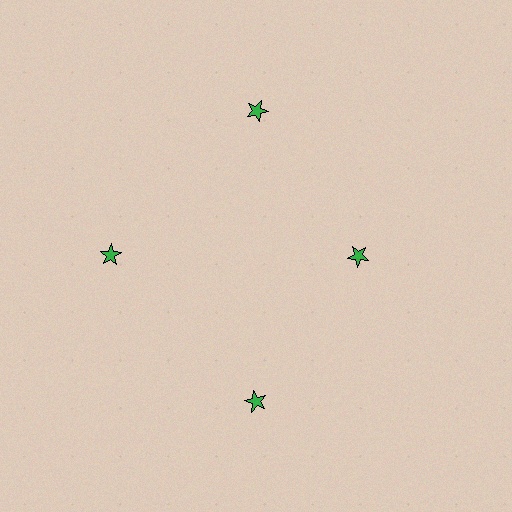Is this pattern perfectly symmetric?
No. The 4 green stars are arranged in a ring, but one element near the 3 o'clock position is pulled inward toward the center, breaking the 4-fold rotational symmetry.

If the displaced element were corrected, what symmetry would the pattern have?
It would have 4-fold rotational symmetry — the pattern would map onto itself every 90 degrees.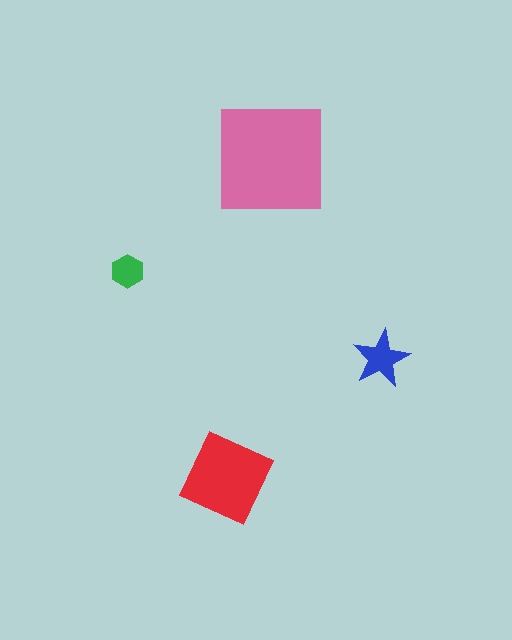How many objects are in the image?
There are 4 objects in the image.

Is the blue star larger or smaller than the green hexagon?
Larger.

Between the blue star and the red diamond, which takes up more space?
The red diamond.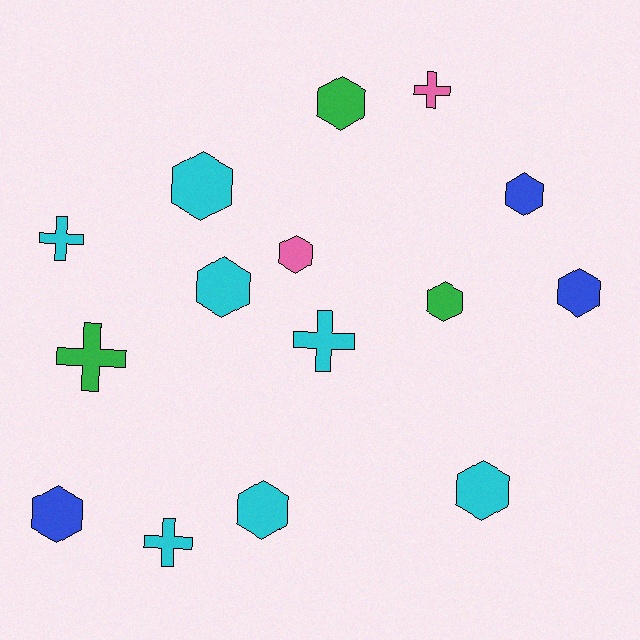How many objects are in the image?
There are 15 objects.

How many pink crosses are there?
There is 1 pink cross.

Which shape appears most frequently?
Hexagon, with 10 objects.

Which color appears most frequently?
Cyan, with 7 objects.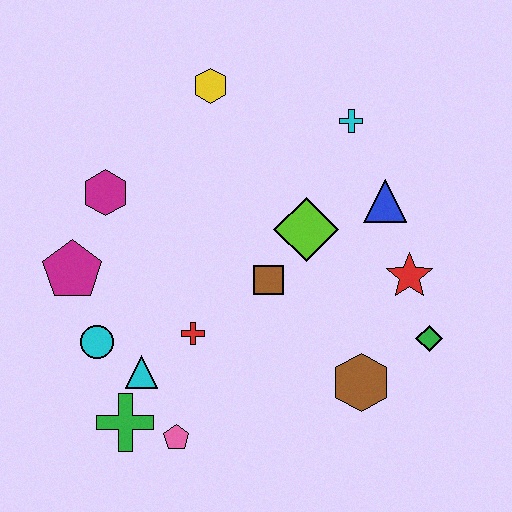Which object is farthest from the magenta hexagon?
The green diamond is farthest from the magenta hexagon.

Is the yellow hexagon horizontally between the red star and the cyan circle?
Yes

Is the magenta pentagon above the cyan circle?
Yes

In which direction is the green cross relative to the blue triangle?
The green cross is to the left of the blue triangle.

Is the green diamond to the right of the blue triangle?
Yes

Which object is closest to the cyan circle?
The cyan triangle is closest to the cyan circle.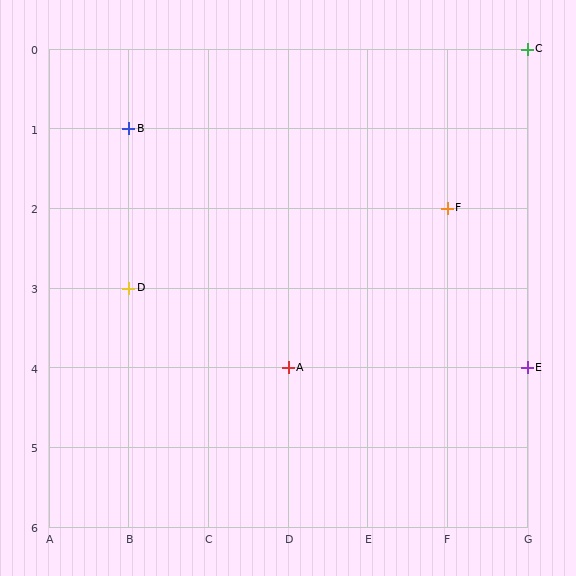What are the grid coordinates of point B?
Point B is at grid coordinates (B, 1).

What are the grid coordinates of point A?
Point A is at grid coordinates (D, 4).